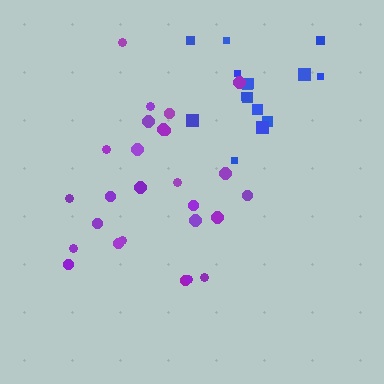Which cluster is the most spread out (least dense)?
Purple.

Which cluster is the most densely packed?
Blue.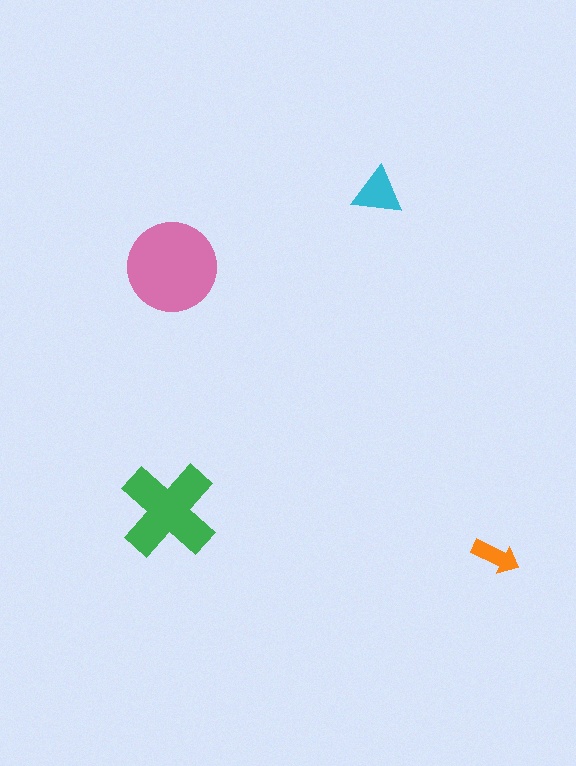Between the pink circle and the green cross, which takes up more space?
The pink circle.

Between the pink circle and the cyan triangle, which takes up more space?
The pink circle.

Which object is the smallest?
The orange arrow.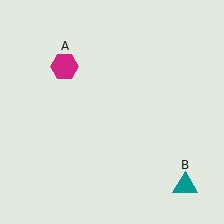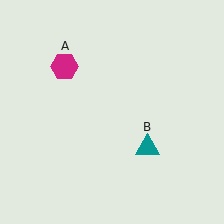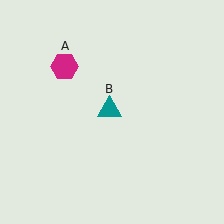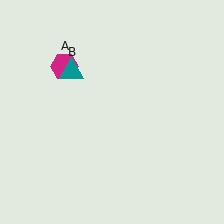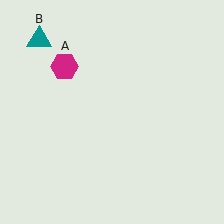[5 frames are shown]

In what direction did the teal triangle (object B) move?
The teal triangle (object B) moved up and to the left.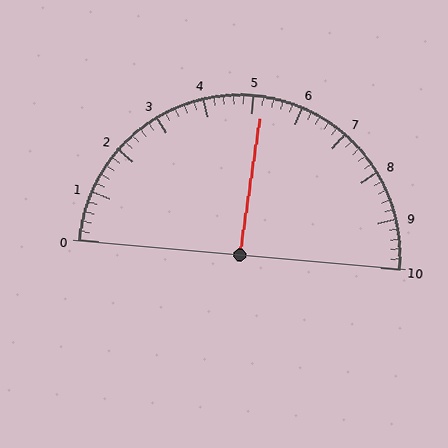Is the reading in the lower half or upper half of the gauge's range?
The reading is in the upper half of the range (0 to 10).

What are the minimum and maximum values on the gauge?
The gauge ranges from 0 to 10.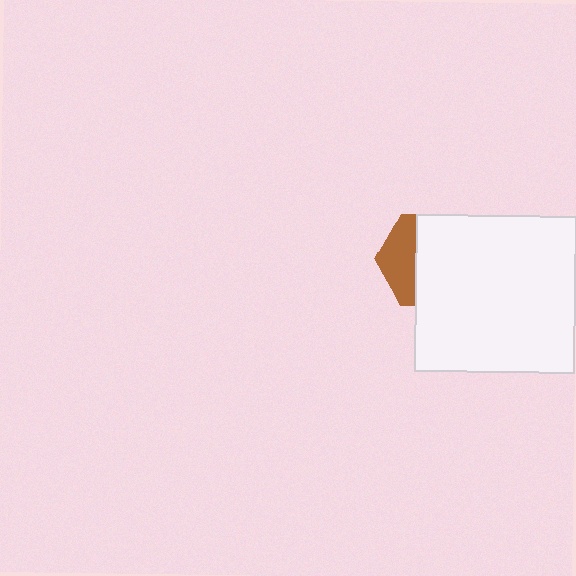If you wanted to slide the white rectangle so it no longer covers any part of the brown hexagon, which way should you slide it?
Slide it right — that is the most direct way to separate the two shapes.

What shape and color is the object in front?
The object in front is a white rectangle.